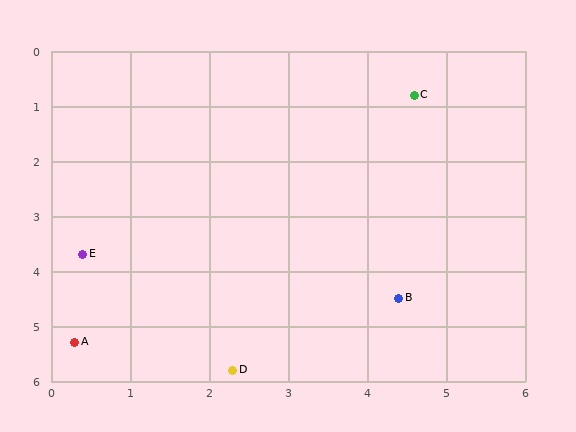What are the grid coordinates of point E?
Point E is at approximately (0.4, 3.7).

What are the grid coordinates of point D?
Point D is at approximately (2.3, 5.8).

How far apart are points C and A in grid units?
Points C and A are about 6.2 grid units apart.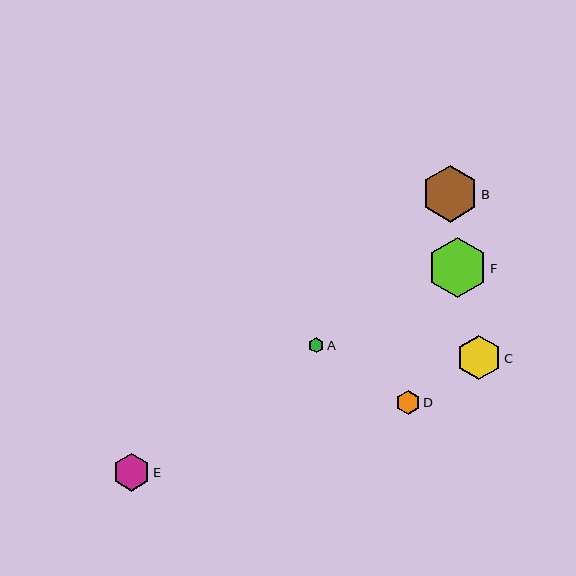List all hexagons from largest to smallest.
From largest to smallest: F, B, C, E, D, A.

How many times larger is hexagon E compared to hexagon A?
Hexagon E is approximately 2.5 times the size of hexagon A.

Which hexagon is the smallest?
Hexagon A is the smallest with a size of approximately 15 pixels.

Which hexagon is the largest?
Hexagon F is the largest with a size of approximately 60 pixels.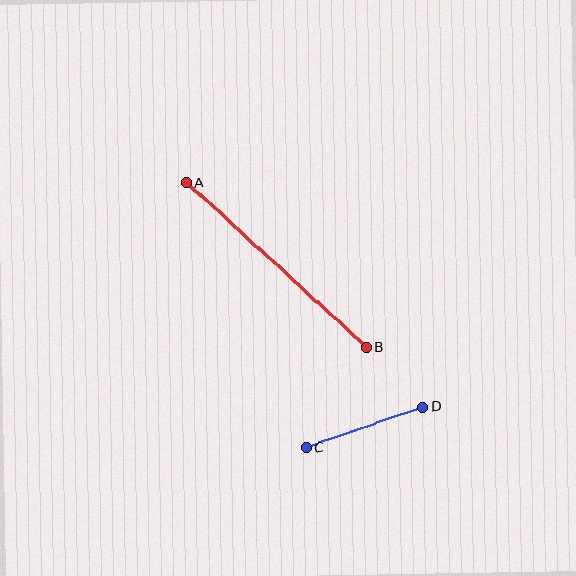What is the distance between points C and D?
The distance is approximately 124 pixels.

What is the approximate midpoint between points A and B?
The midpoint is at approximately (276, 265) pixels.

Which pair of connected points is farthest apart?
Points A and B are farthest apart.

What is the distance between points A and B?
The distance is approximately 244 pixels.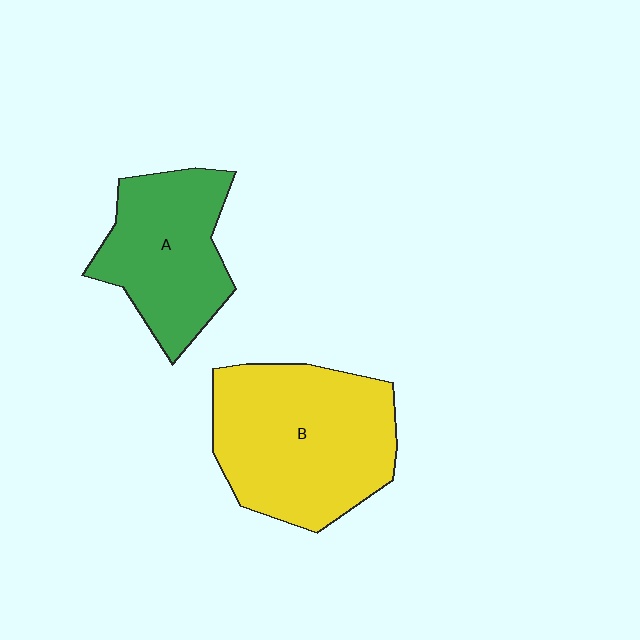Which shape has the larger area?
Shape B (yellow).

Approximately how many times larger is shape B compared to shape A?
Approximately 1.4 times.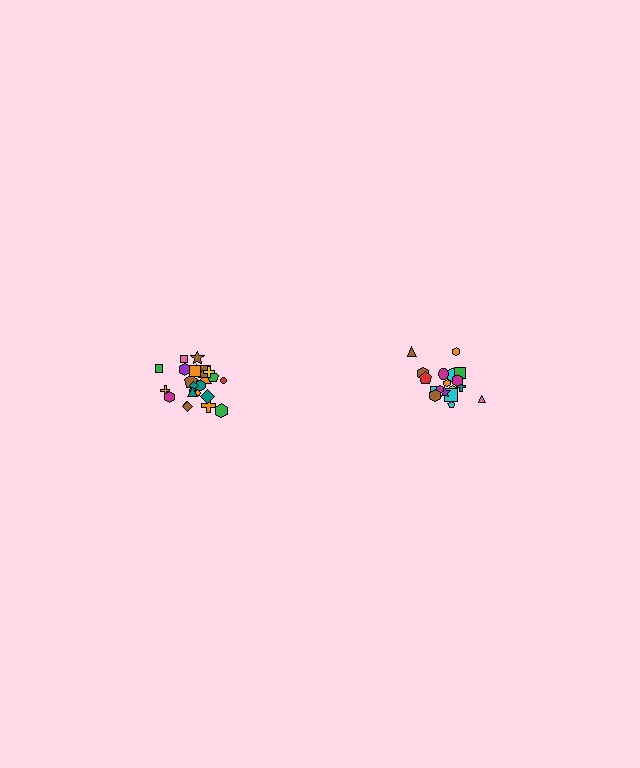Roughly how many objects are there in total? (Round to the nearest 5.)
Roughly 45 objects in total.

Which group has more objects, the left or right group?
The left group.